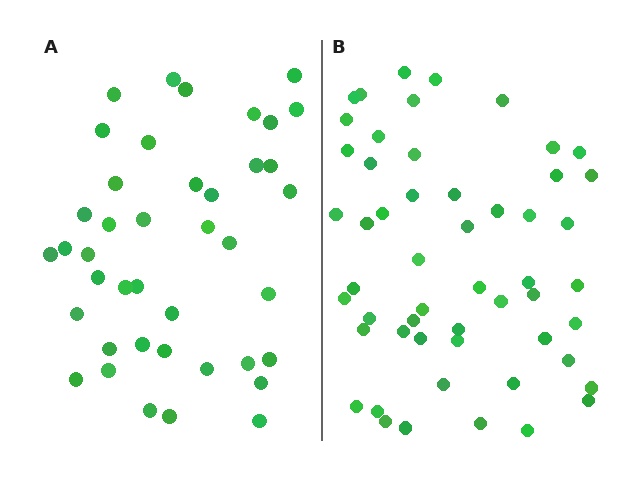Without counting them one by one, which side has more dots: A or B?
Region B (the right region) has more dots.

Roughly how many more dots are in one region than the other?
Region B has roughly 12 or so more dots than region A.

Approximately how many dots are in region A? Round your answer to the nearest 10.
About 40 dots. (The exact count is 41, which rounds to 40.)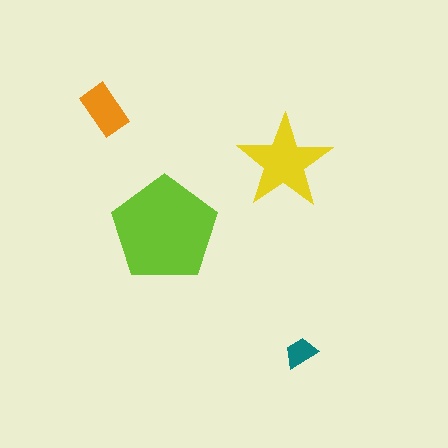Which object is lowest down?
The teal trapezoid is bottommost.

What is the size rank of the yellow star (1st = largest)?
2nd.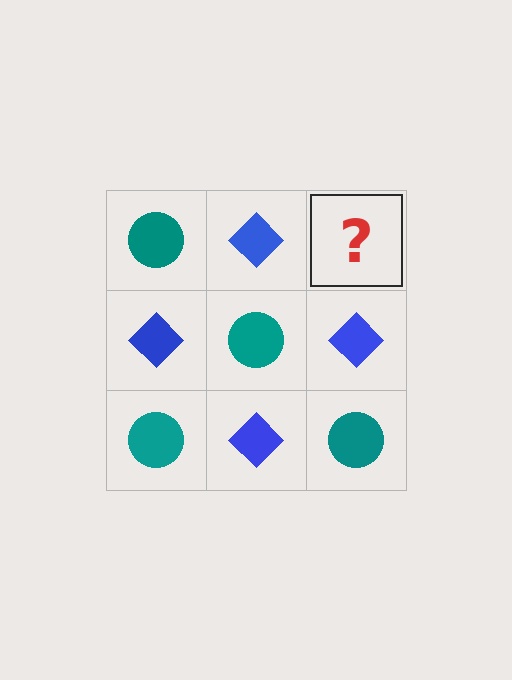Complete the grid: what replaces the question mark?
The question mark should be replaced with a teal circle.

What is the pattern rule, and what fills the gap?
The rule is that it alternates teal circle and blue diamond in a checkerboard pattern. The gap should be filled with a teal circle.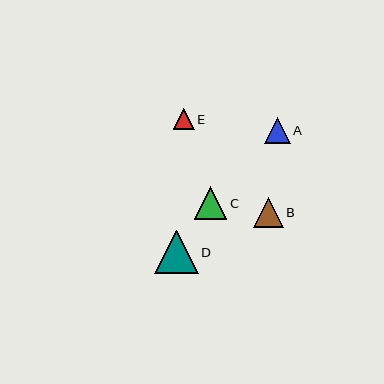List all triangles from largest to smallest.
From largest to smallest: D, C, B, A, E.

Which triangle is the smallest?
Triangle E is the smallest with a size of approximately 21 pixels.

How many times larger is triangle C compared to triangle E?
Triangle C is approximately 1.6 times the size of triangle E.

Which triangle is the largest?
Triangle D is the largest with a size of approximately 43 pixels.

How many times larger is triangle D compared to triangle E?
Triangle D is approximately 2.1 times the size of triangle E.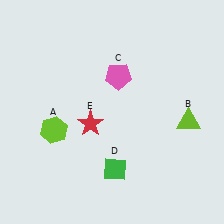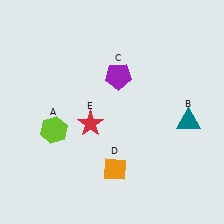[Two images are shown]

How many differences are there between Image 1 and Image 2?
There are 3 differences between the two images.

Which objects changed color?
B changed from lime to teal. C changed from pink to purple. D changed from green to orange.